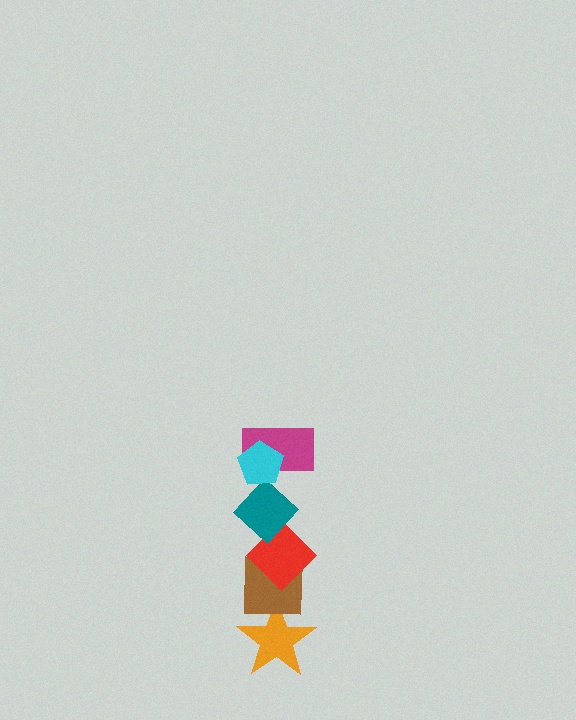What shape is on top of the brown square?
The red diamond is on top of the brown square.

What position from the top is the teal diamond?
The teal diamond is 3rd from the top.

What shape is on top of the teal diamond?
The magenta rectangle is on top of the teal diamond.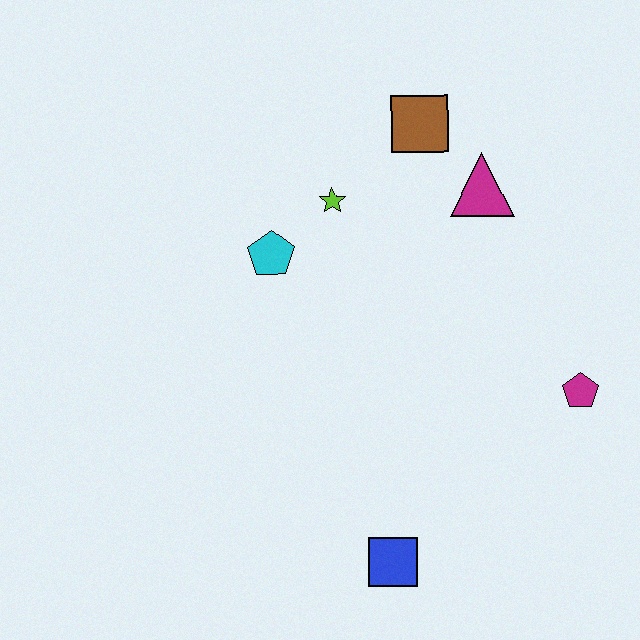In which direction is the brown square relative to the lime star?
The brown square is to the right of the lime star.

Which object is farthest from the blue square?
The brown square is farthest from the blue square.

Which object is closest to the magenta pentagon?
The magenta triangle is closest to the magenta pentagon.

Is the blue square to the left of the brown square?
Yes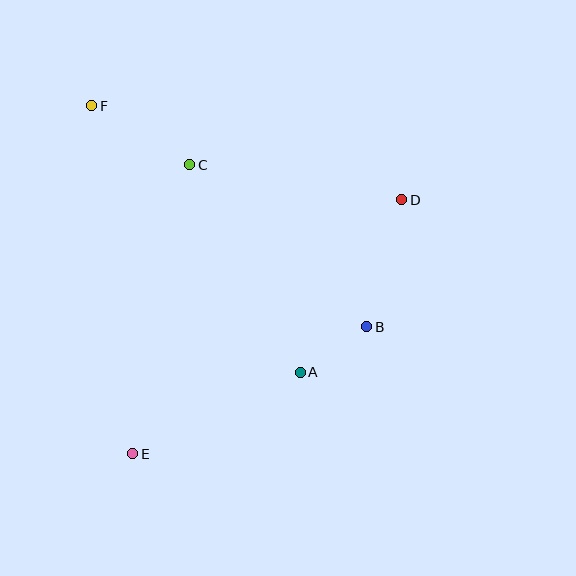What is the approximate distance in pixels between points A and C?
The distance between A and C is approximately 235 pixels.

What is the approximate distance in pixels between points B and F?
The distance between B and F is approximately 352 pixels.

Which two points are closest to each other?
Points A and B are closest to each other.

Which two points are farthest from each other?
Points D and E are farthest from each other.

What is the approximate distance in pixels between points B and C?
The distance between B and C is approximately 240 pixels.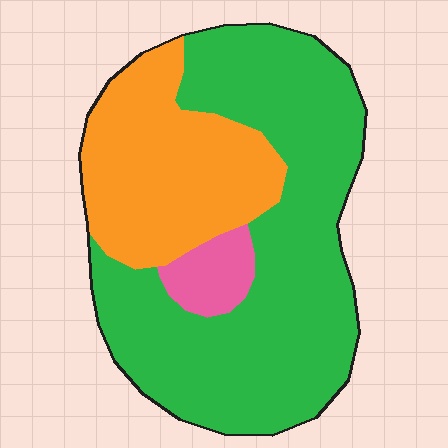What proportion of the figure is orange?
Orange covers around 30% of the figure.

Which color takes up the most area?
Green, at roughly 65%.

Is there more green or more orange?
Green.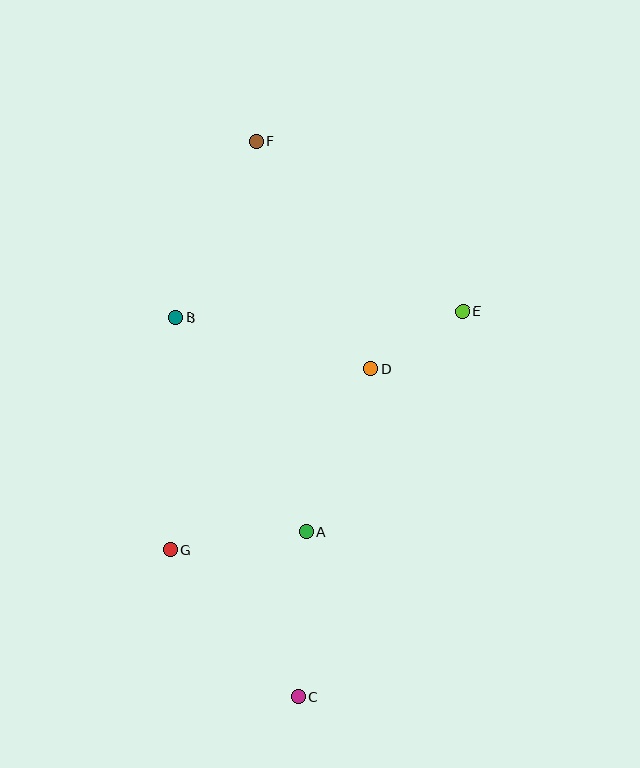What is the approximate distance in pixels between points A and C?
The distance between A and C is approximately 165 pixels.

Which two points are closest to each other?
Points D and E are closest to each other.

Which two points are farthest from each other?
Points C and F are farthest from each other.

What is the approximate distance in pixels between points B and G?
The distance between B and G is approximately 233 pixels.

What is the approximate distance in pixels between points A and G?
The distance between A and G is approximately 137 pixels.